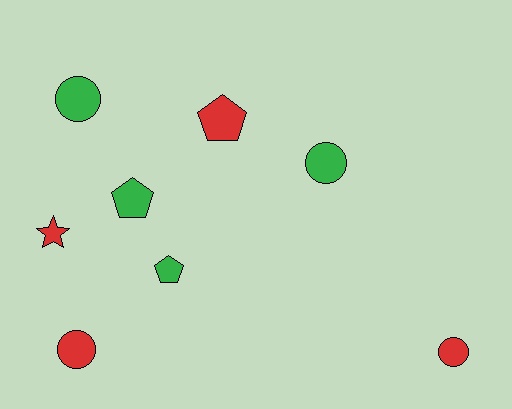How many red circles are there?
There are 2 red circles.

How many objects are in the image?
There are 8 objects.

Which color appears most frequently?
Red, with 4 objects.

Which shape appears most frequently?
Circle, with 4 objects.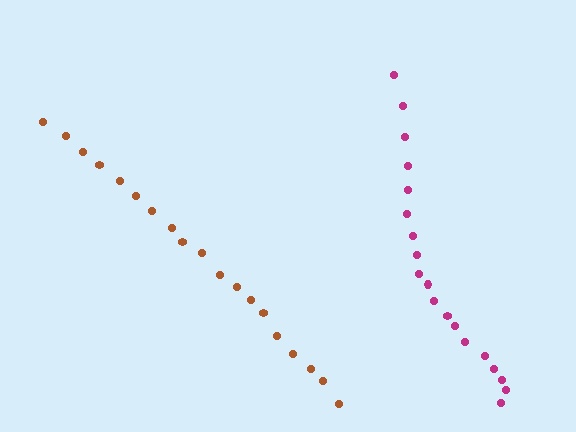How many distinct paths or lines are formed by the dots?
There are 2 distinct paths.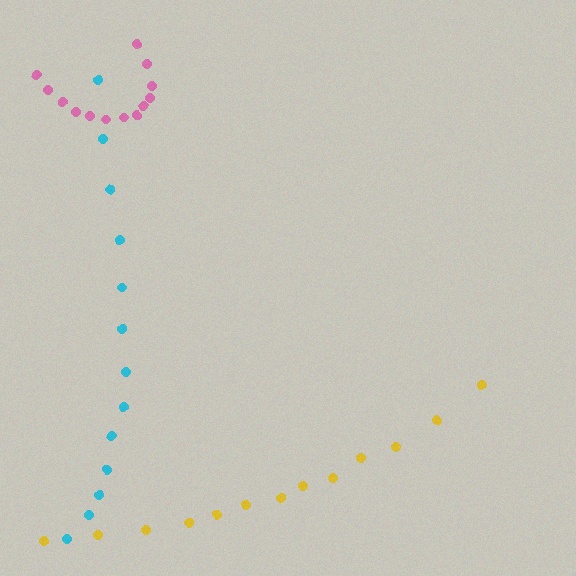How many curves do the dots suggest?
There are 3 distinct paths.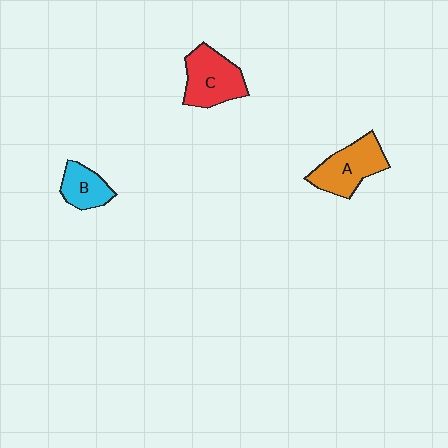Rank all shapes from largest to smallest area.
From largest to smallest: C (red), A (orange), B (cyan).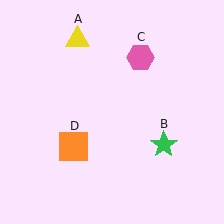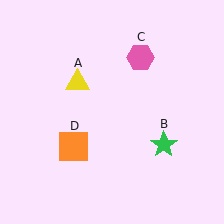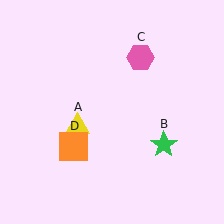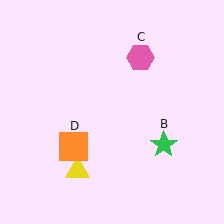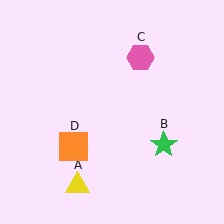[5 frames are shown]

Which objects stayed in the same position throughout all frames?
Green star (object B) and pink hexagon (object C) and orange square (object D) remained stationary.